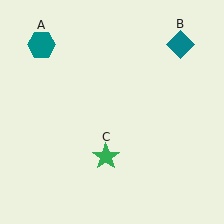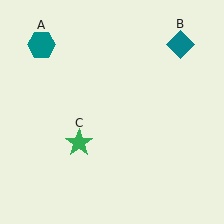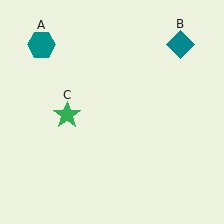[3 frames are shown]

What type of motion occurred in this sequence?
The green star (object C) rotated clockwise around the center of the scene.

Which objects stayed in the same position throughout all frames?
Teal hexagon (object A) and teal diamond (object B) remained stationary.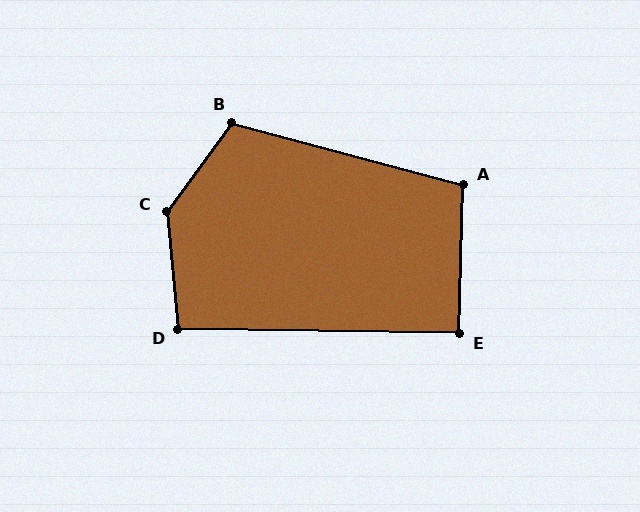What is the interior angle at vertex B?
Approximately 111 degrees (obtuse).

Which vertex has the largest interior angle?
C, at approximately 138 degrees.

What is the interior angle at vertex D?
Approximately 96 degrees (obtuse).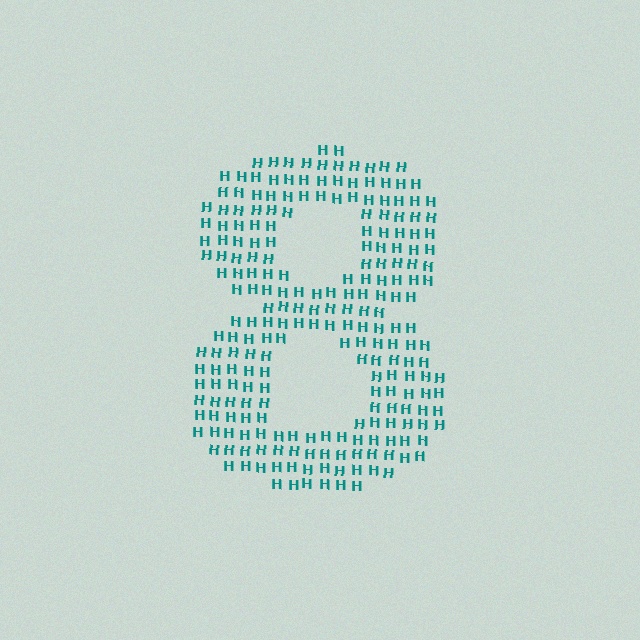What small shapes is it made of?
It is made of small letter H's.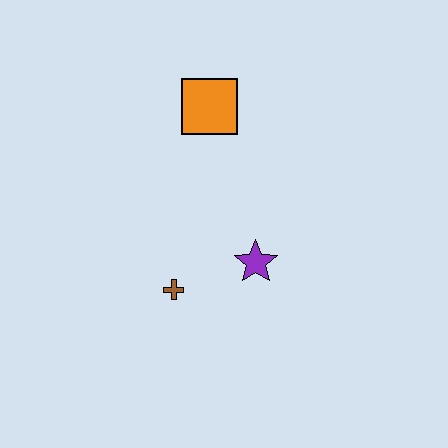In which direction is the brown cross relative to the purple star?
The brown cross is to the left of the purple star.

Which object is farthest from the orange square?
The brown cross is farthest from the orange square.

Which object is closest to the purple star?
The brown cross is closest to the purple star.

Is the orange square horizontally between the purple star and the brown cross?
Yes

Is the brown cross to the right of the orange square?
No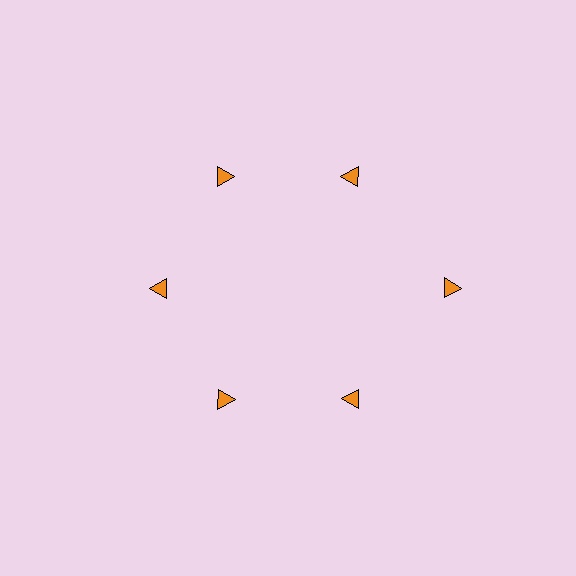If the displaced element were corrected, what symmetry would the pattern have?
It would have 6-fold rotational symmetry — the pattern would map onto itself every 60 degrees.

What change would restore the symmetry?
The symmetry would be restored by moving it inward, back onto the ring so that all 6 triangles sit at equal angles and equal distance from the center.